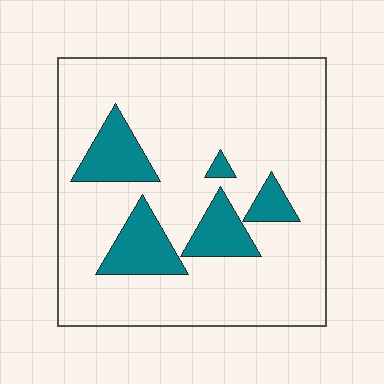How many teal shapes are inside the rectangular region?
5.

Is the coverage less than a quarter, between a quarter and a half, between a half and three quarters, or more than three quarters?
Less than a quarter.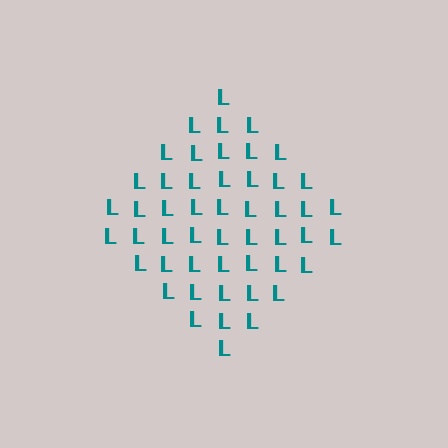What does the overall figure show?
The overall figure shows a diamond.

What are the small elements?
The small elements are letter L's.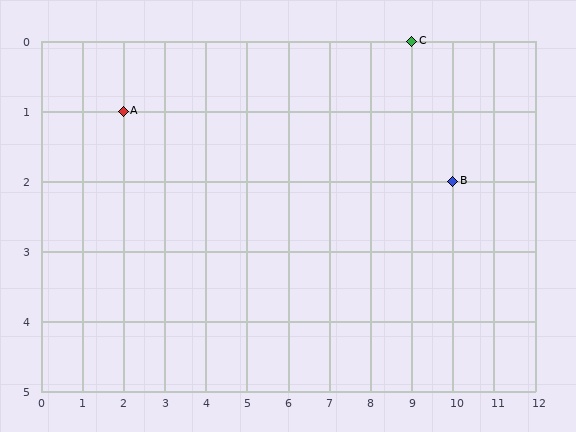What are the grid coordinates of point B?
Point B is at grid coordinates (10, 2).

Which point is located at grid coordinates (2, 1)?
Point A is at (2, 1).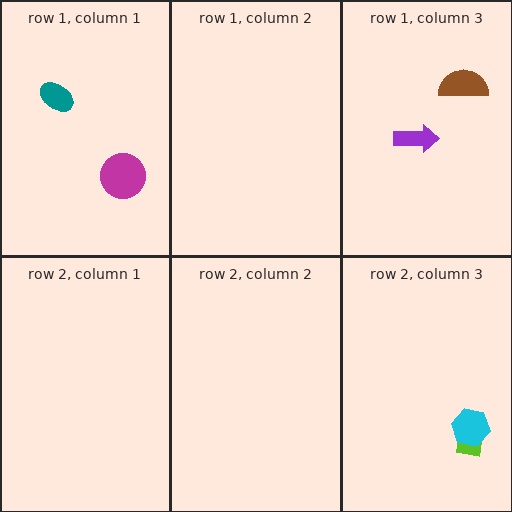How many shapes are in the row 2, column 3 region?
2.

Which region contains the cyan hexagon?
The row 2, column 3 region.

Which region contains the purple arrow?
The row 1, column 3 region.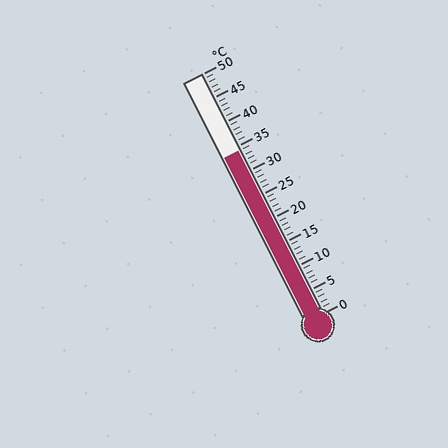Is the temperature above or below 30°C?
The temperature is above 30°C.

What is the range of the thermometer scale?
The thermometer scale ranges from 0°C to 50°C.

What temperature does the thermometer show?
The thermometer shows approximately 34°C.